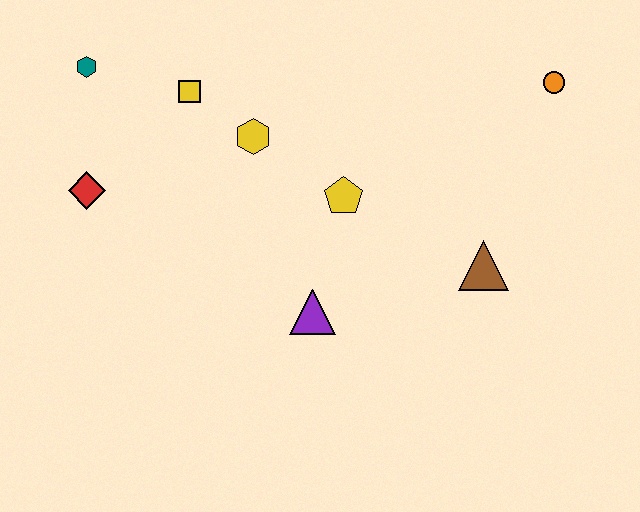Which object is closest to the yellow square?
The yellow hexagon is closest to the yellow square.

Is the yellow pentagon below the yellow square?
Yes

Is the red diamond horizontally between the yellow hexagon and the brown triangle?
No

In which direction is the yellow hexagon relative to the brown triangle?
The yellow hexagon is to the left of the brown triangle.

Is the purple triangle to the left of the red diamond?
No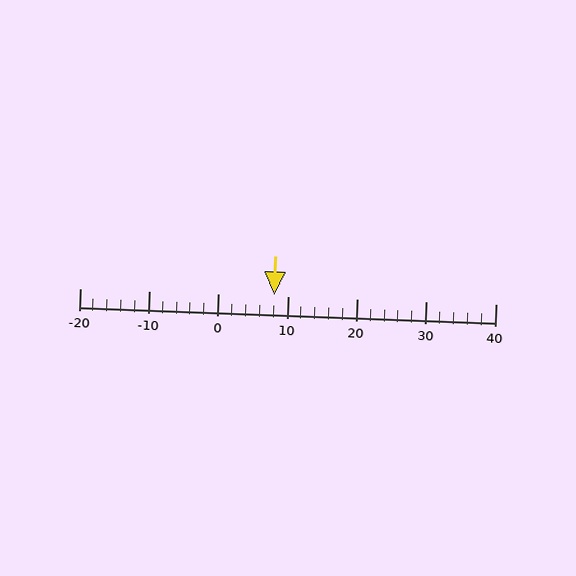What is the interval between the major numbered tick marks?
The major tick marks are spaced 10 units apart.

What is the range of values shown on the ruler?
The ruler shows values from -20 to 40.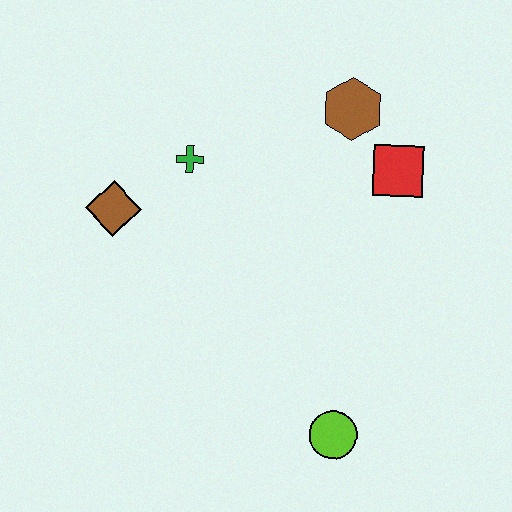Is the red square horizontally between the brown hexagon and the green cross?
No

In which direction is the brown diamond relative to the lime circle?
The brown diamond is to the left of the lime circle.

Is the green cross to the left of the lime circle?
Yes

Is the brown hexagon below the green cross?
No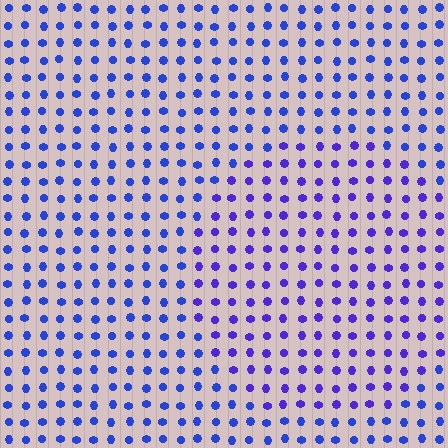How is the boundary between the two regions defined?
The boundary is defined purely by a slight shift in hue (about 24 degrees). Spacing, size, and orientation are identical on both sides.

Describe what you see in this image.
The image is filled with small blue elements in a uniform arrangement. A circle-shaped region is visible where the elements are tinted to a slightly different hue, forming a subtle color boundary.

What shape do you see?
I see a circle.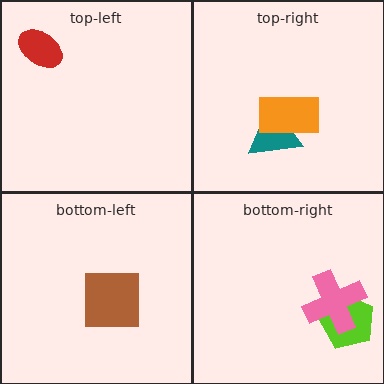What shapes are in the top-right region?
The teal triangle, the orange rectangle.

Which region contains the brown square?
The bottom-left region.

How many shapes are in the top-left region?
1.